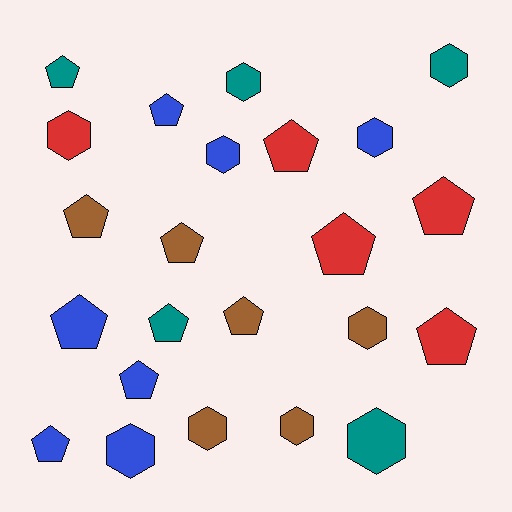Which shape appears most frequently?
Pentagon, with 13 objects.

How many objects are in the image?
There are 23 objects.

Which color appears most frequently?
Blue, with 7 objects.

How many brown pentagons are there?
There are 3 brown pentagons.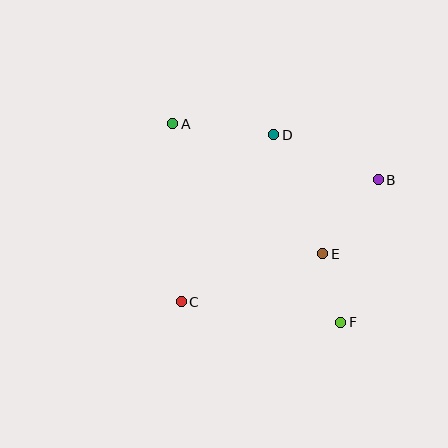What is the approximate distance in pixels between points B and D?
The distance between B and D is approximately 114 pixels.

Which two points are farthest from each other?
Points A and F are farthest from each other.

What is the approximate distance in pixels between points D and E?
The distance between D and E is approximately 129 pixels.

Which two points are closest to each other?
Points E and F are closest to each other.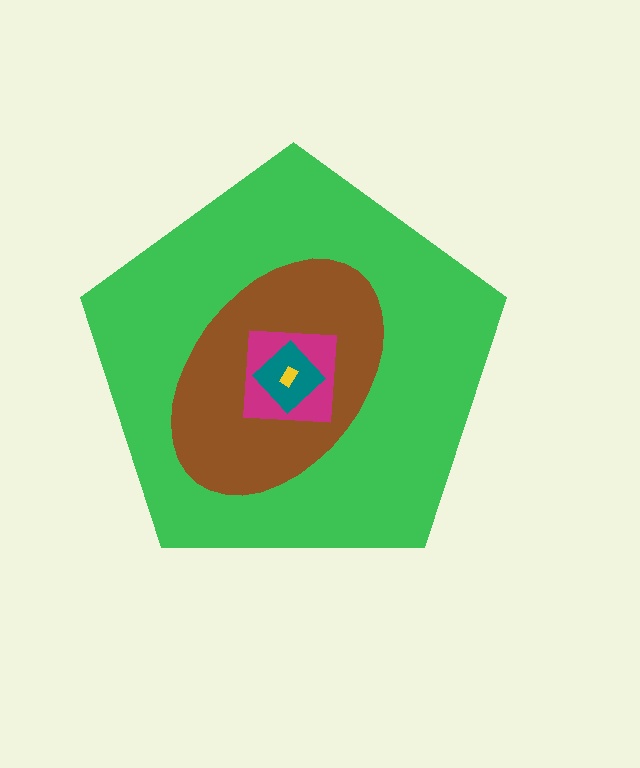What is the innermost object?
The yellow rectangle.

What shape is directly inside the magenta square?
The teal diamond.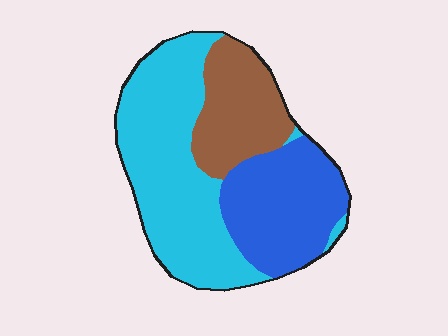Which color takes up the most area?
Cyan, at roughly 50%.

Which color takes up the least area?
Brown, at roughly 20%.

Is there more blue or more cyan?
Cyan.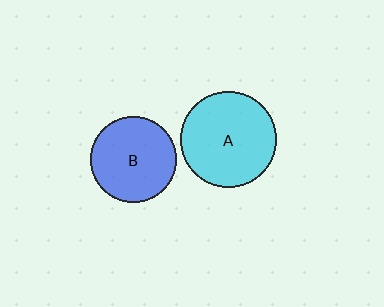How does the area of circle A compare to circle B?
Approximately 1.2 times.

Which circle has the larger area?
Circle A (cyan).